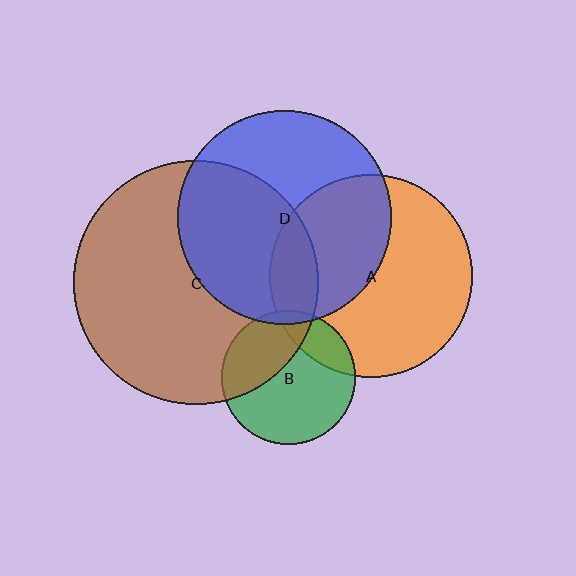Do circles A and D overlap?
Yes.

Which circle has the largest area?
Circle C (brown).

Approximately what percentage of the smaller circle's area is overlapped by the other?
Approximately 40%.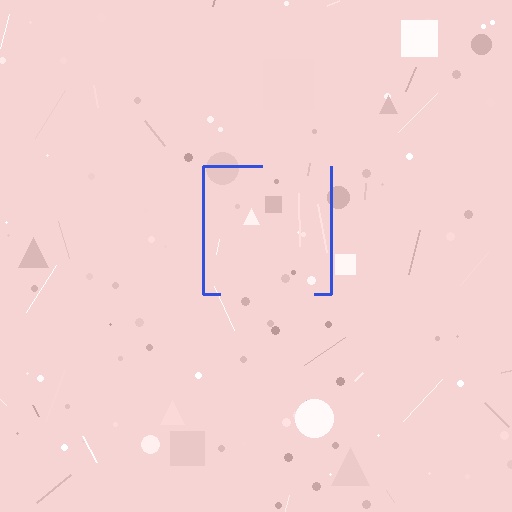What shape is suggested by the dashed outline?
The dashed outline suggests a square.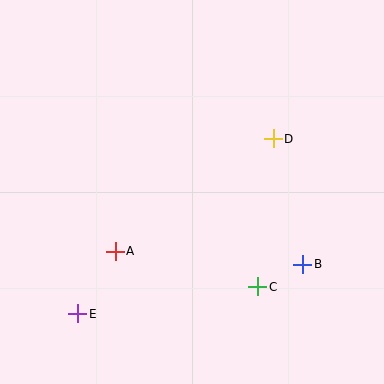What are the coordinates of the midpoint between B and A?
The midpoint between B and A is at (209, 258).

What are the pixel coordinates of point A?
Point A is at (115, 251).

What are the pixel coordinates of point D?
Point D is at (273, 139).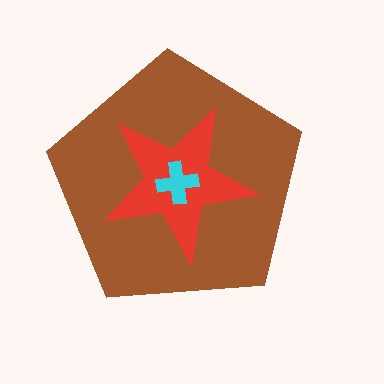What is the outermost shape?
The brown pentagon.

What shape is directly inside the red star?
The cyan cross.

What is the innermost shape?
The cyan cross.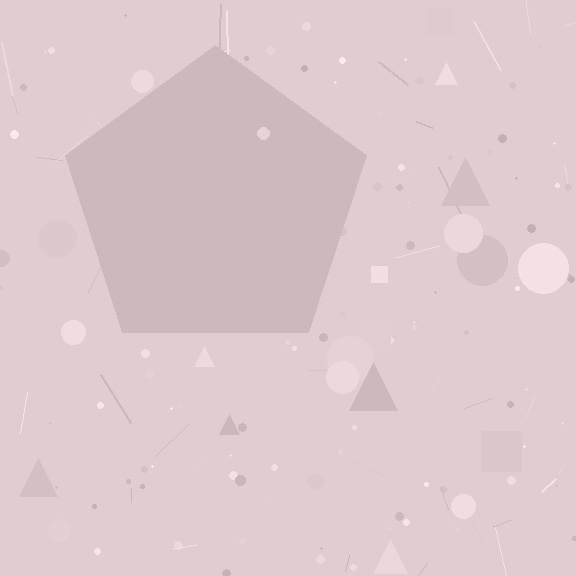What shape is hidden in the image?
A pentagon is hidden in the image.